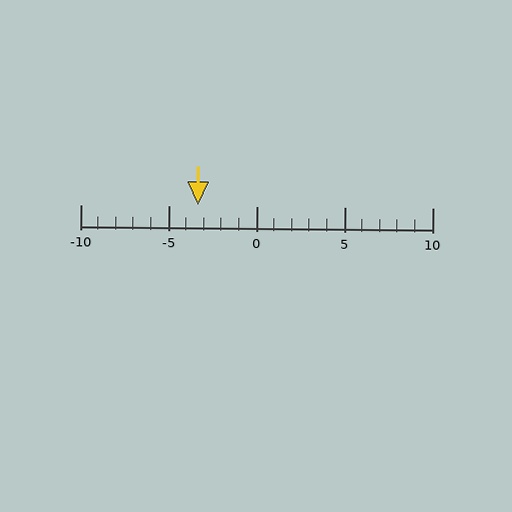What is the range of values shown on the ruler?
The ruler shows values from -10 to 10.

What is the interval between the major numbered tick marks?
The major tick marks are spaced 5 units apart.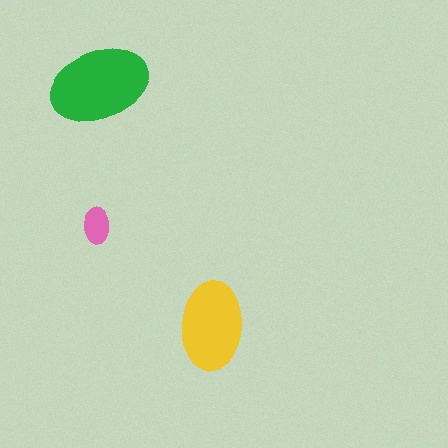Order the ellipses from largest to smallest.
the green one, the yellow one, the pink one.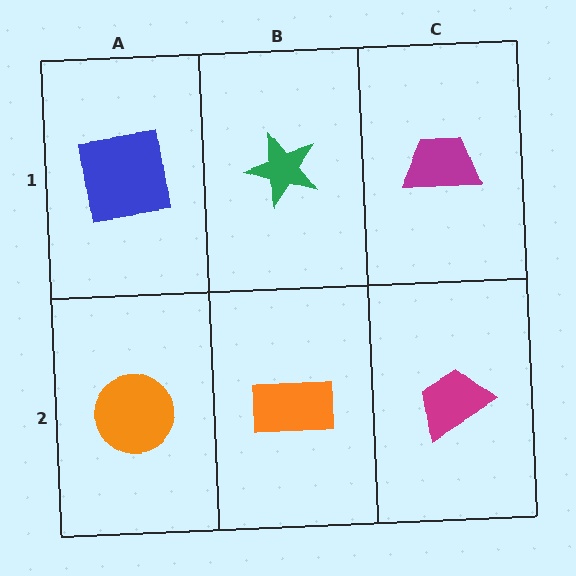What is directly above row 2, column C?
A magenta trapezoid.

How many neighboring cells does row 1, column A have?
2.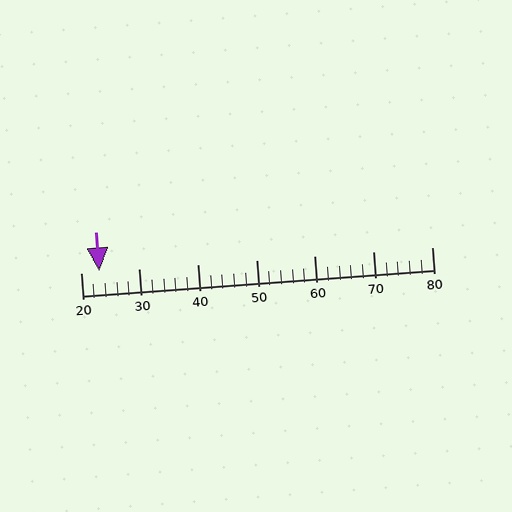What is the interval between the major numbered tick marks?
The major tick marks are spaced 10 units apart.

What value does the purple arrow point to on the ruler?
The purple arrow points to approximately 23.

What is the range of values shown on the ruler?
The ruler shows values from 20 to 80.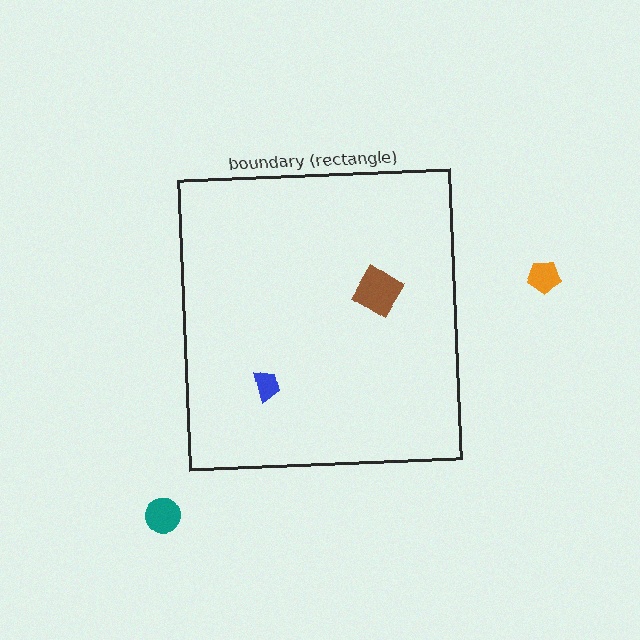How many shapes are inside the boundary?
2 inside, 2 outside.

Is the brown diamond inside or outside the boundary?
Inside.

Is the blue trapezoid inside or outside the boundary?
Inside.